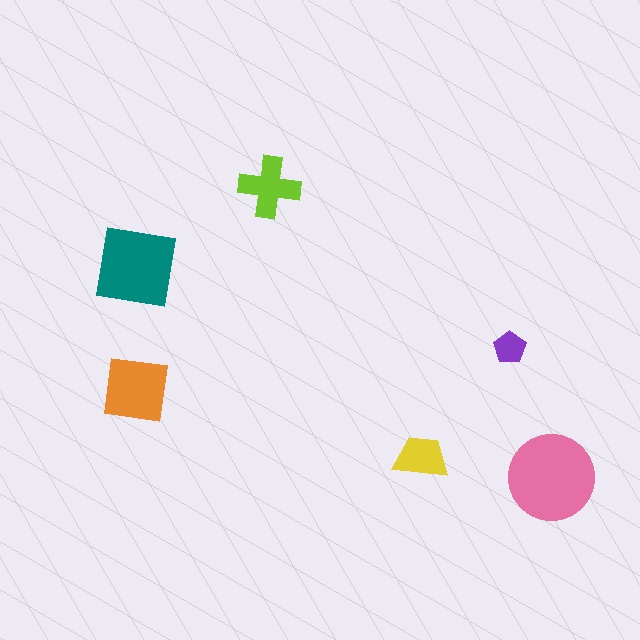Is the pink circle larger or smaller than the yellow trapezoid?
Larger.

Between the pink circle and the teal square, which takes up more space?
The pink circle.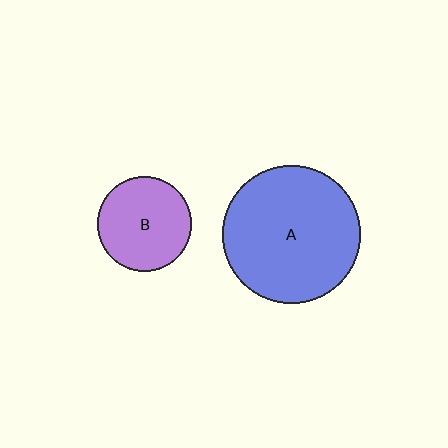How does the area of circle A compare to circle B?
Approximately 2.1 times.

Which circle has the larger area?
Circle A (blue).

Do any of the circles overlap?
No, none of the circles overlap.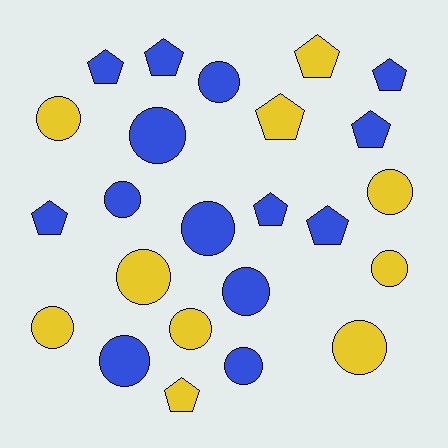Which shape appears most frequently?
Circle, with 14 objects.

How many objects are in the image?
There are 24 objects.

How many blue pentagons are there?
There are 7 blue pentagons.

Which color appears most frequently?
Blue, with 14 objects.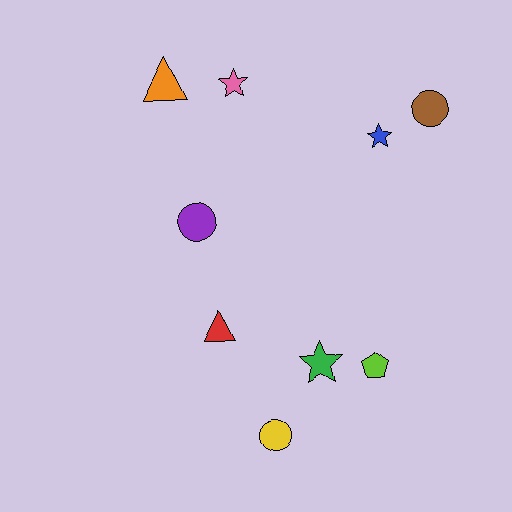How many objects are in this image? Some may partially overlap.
There are 9 objects.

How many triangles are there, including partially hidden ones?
There are 2 triangles.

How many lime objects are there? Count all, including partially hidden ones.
There is 1 lime object.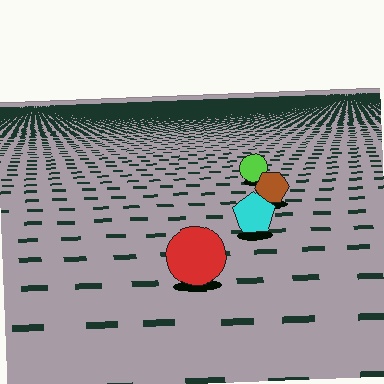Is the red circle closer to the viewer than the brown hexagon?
Yes. The red circle is closer — you can tell from the texture gradient: the ground texture is coarser near it.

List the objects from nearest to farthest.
From nearest to farthest: the red circle, the cyan pentagon, the brown hexagon, the lime circle.